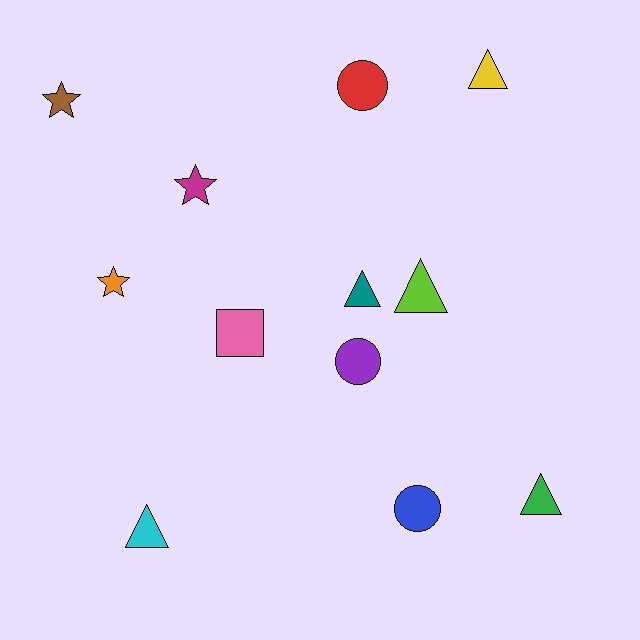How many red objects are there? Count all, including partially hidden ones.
There is 1 red object.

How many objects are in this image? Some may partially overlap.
There are 12 objects.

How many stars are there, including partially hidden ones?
There are 3 stars.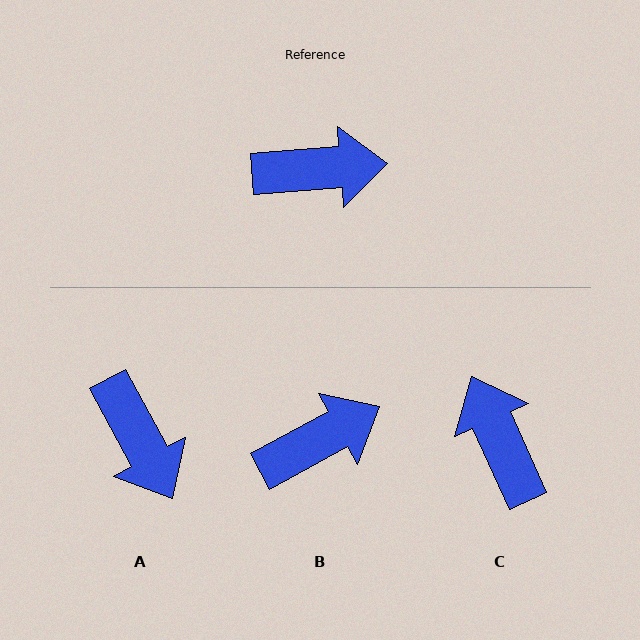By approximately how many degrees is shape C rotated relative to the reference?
Approximately 110 degrees counter-clockwise.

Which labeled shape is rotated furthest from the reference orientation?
C, about 110 degrees away.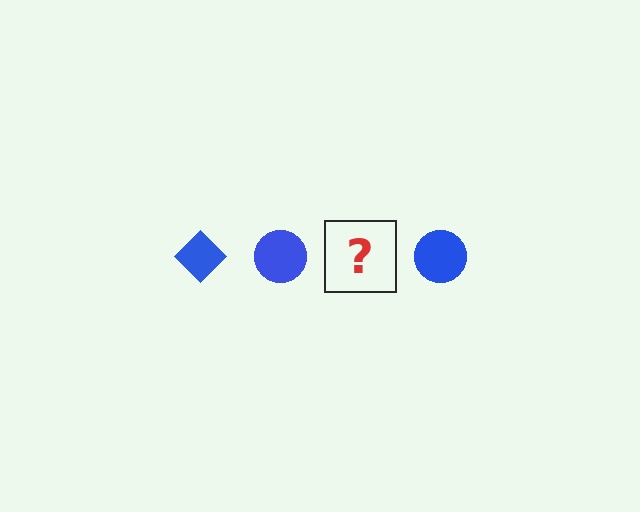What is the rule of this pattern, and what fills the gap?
The rule is that the pattern cycles through diamond, circle shapes in blue. The gap should be filled with a blue diamond.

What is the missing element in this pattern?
The missing element is a blue diamond.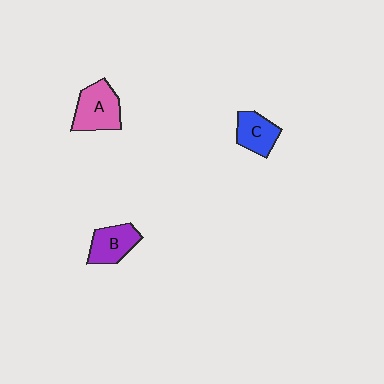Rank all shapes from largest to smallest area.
From largest to smallest: A (pink), B (purple), C (blue).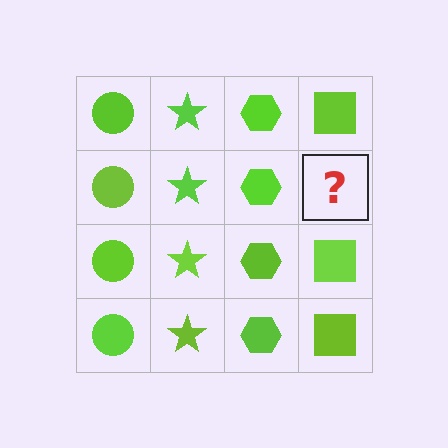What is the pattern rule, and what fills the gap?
The rule is that each column has a consistent shape. The gap should be filled with a lime square.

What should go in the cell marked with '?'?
The missing cell should contain a lime square.